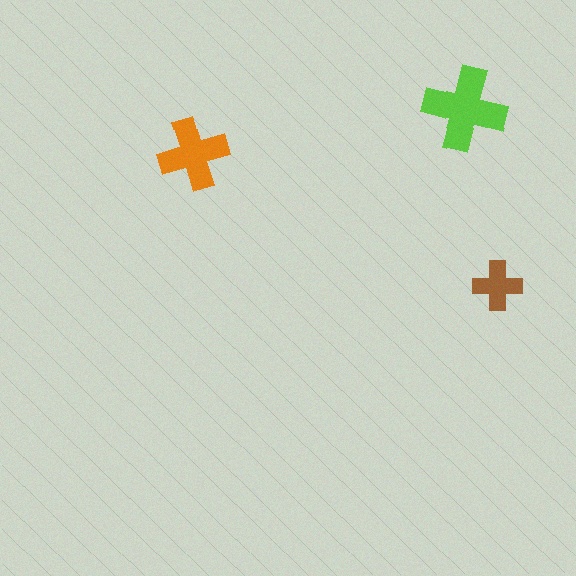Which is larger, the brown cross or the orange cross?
The orange one.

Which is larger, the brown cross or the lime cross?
The lime one.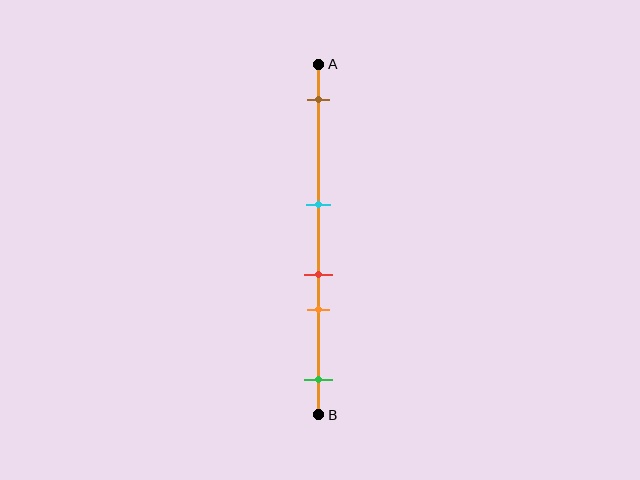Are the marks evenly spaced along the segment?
No, the marks are not evenly spaced.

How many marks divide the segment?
There are 5 marks dividing the segment.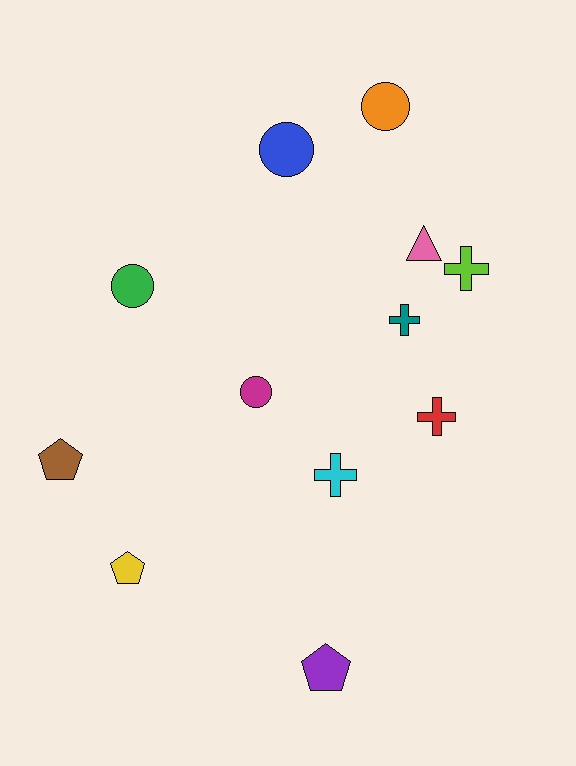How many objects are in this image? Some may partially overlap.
There are 12 objects.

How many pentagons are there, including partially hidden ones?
There are 3 pentagons.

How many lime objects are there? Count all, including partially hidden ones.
There is 1 lime object.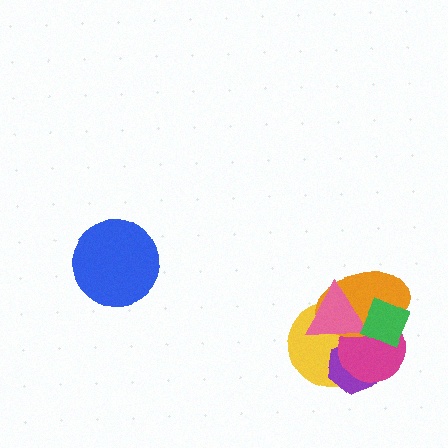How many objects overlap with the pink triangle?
5 objects overlap with the pink triangle.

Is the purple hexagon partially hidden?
Yes, it is partially covered by another shape.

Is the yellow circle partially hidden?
Yes, it is partially covered by another shape.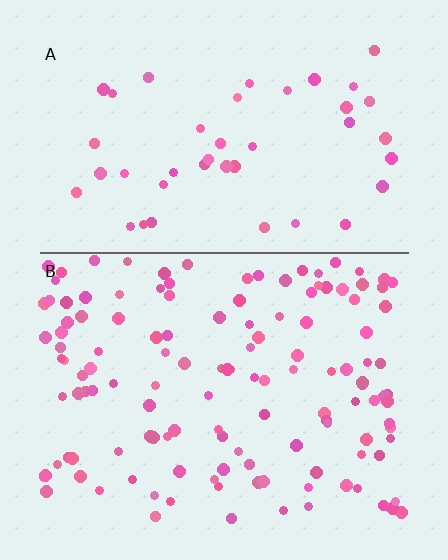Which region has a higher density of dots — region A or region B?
B (the bottom).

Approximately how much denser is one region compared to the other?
Approximately 3.1× — region B over region A.